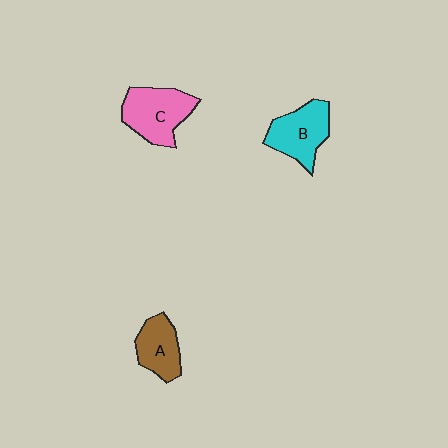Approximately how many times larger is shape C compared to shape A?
Approximately 1.4 times.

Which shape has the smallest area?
Shape A (brown).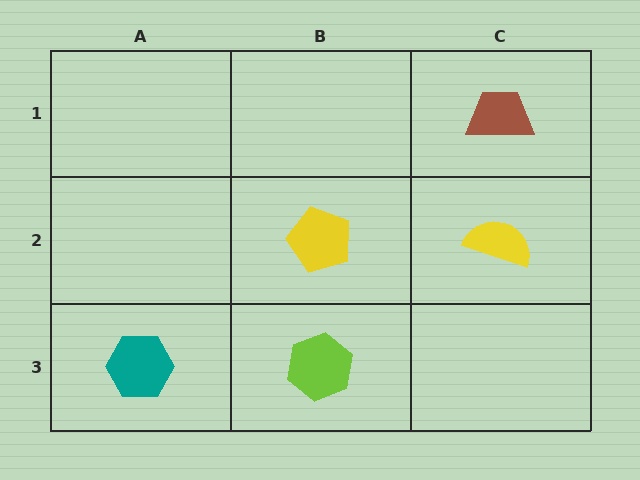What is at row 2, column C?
A yellow semicircle.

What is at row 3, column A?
A teal hexagon.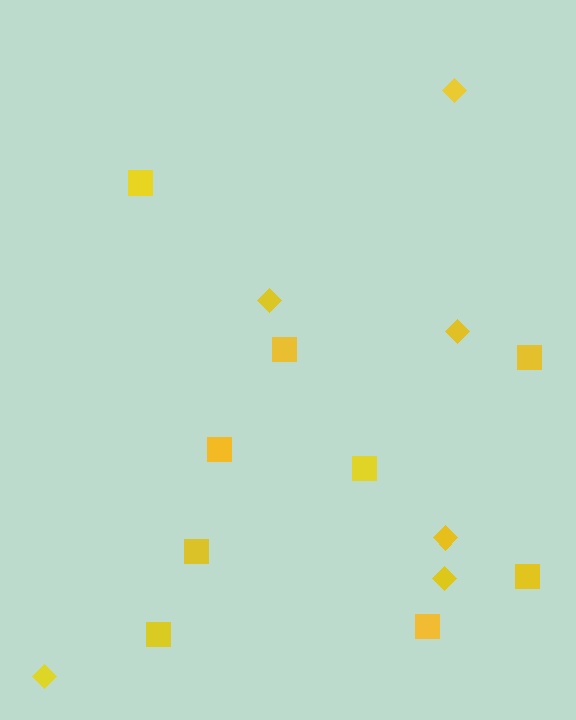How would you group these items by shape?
There are 2 groups: one group of squares (9) and one group of diamonds (6).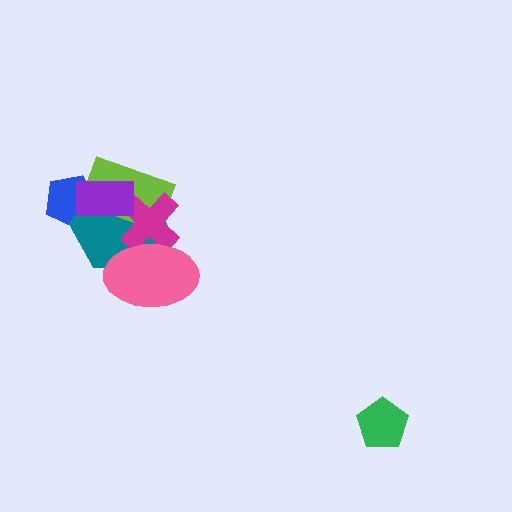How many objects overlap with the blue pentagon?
3 objects overlap with the blue pentagon.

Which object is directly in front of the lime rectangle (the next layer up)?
The magenta cross is directly in front of the lime rectangle.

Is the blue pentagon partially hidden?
Yes, it is partially covered by another shape.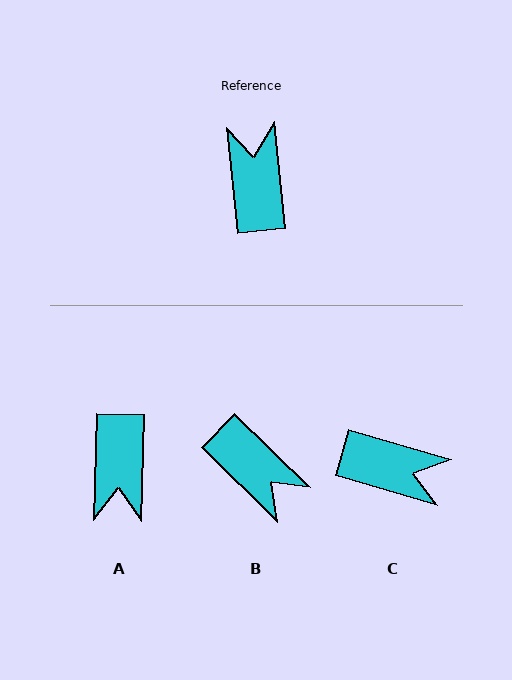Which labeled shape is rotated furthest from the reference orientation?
A, about 172 degrees away.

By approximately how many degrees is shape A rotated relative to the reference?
Approximately 172 degrees counter-clockwise.